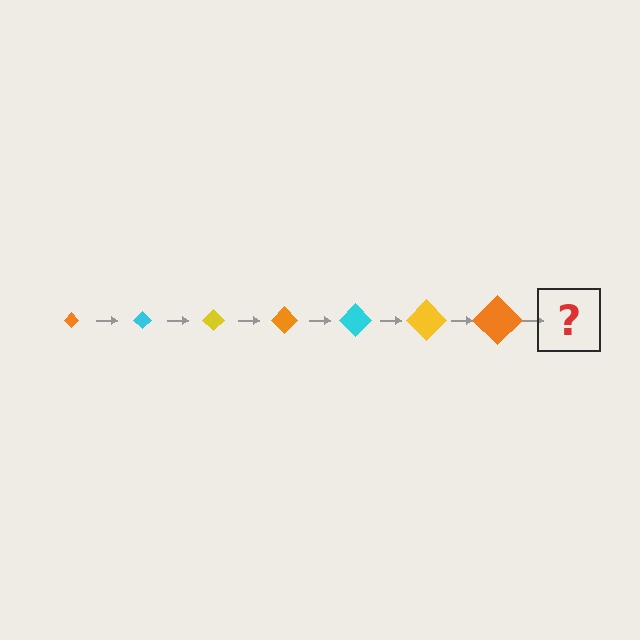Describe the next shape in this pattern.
It should be a cyan diamond, larger than the previous one.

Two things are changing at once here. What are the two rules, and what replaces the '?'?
The two rules are that the diamond grows larger each step and the color cycles through orange, cyan, and yellow. The '?' should be a cyan diamond, larger than the previous one.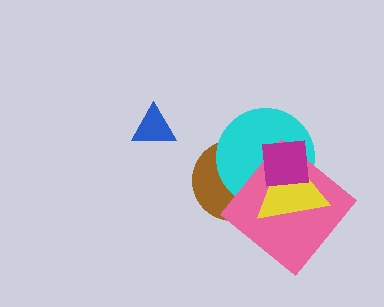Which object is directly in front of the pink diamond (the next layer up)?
The yellow triangle is directly in front of the pink diamond.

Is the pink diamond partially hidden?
Yes, it is partially covered by another shape.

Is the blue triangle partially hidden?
No, no other shape covers it.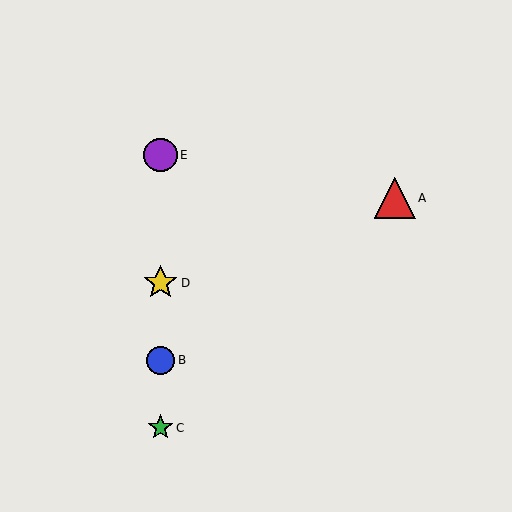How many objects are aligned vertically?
4 objects (B, C, D, E) are aligned vertically.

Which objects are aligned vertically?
Objects B, C, D, E are aligned vertically.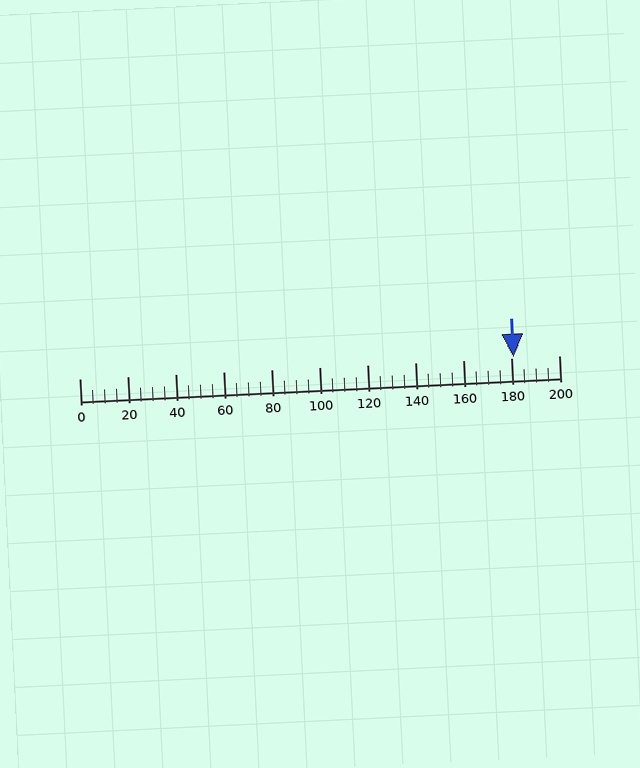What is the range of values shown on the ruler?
The ruler shows values from 0 to 200.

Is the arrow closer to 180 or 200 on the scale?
The arrow is closer to 180.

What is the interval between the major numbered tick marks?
The major tick marks are spaced 20 units apart.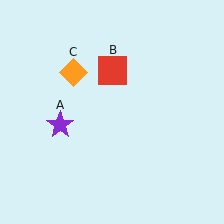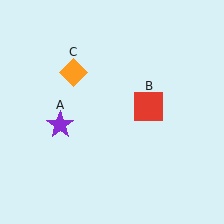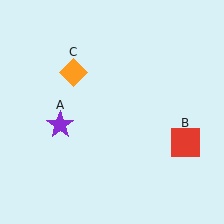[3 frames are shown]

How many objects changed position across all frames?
1 object changed position: red square (object B).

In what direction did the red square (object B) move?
The red square (object B) moved down and to the right.